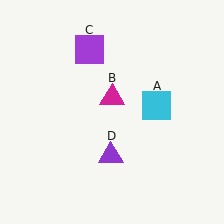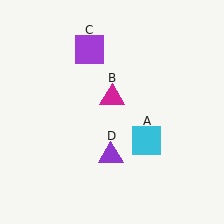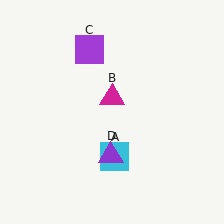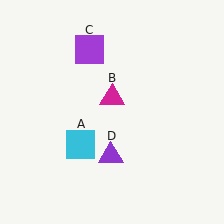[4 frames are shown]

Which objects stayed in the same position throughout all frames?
Magenta triangle (object B) and purple square (object C) and purple triangle (object D) remained stationary.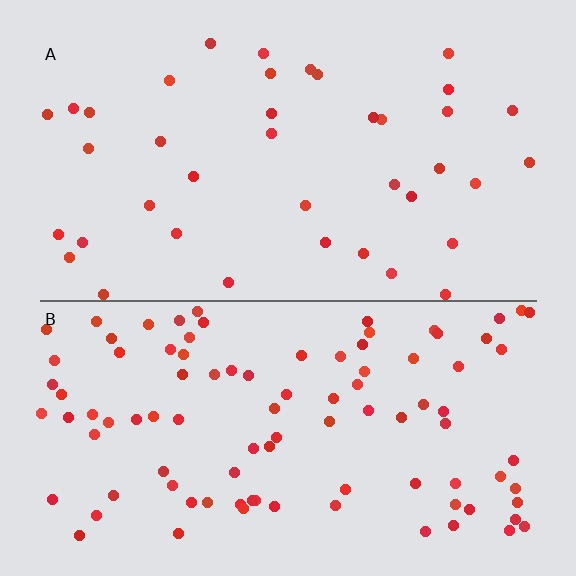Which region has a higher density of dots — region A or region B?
B (the bottom).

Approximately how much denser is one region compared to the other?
Approximately 2.4× — region B over region A.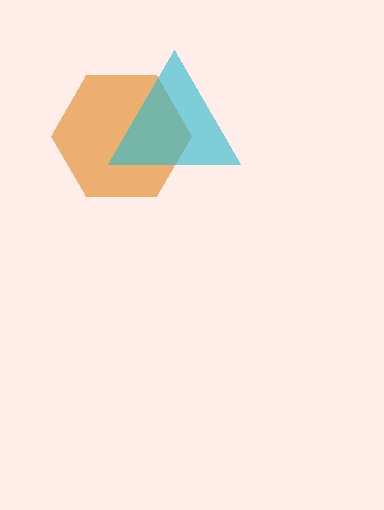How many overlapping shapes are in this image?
There are 2 overlapping shapes in the image.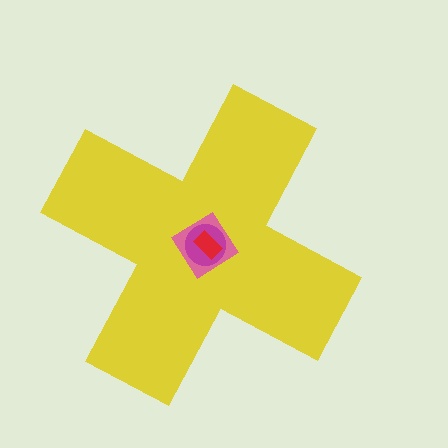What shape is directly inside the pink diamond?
The magenta circle.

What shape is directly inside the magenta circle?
The red rectangle.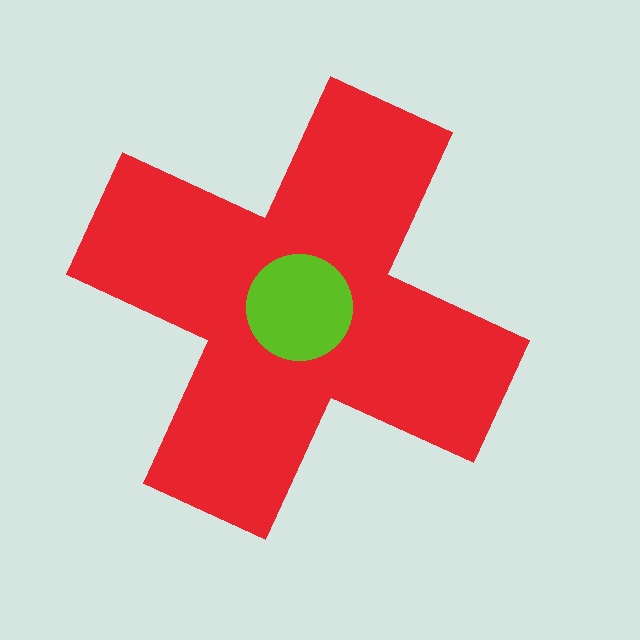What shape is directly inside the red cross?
The lime circle.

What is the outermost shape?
The red cross.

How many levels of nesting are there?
2.